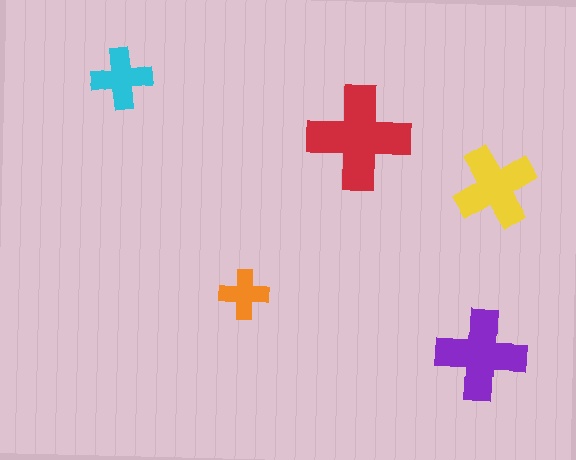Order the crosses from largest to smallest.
the red one, the purple one, the yellow one, the cyan one, the orange one.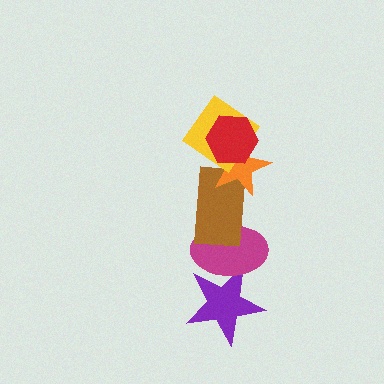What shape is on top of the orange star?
The yellow diamond is on top of the orange star.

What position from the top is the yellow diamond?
The yellow diamond is 2nd from the top.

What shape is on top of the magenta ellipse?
The brown rectangle is on top of the magenta ellipse.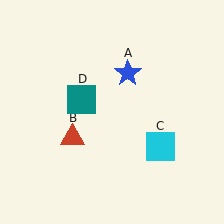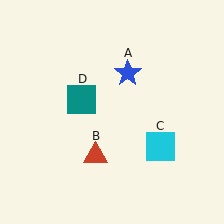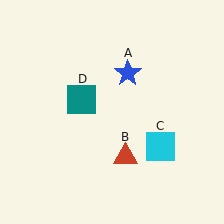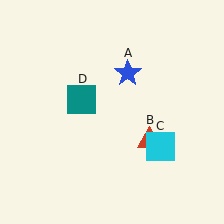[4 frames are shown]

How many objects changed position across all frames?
1 object changed position: red triangle (object B).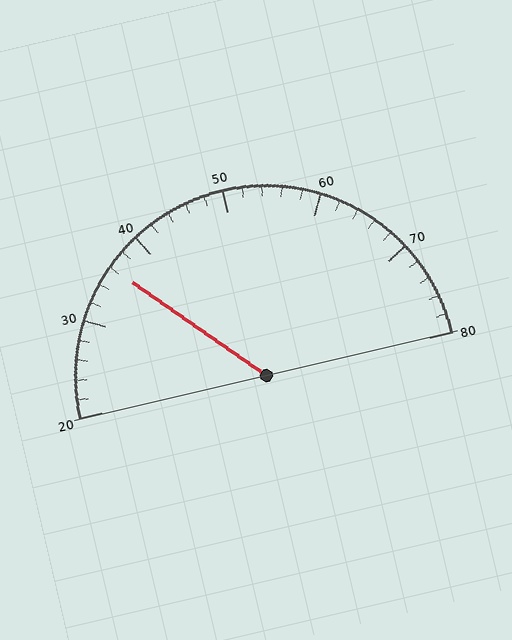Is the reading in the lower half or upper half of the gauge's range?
The reading is in the lower half of the range (20 to 80).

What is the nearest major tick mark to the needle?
The nearest major tick mark is 40.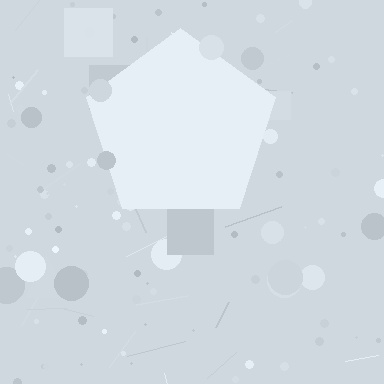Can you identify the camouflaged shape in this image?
The camouflaged shape is a pentagon.